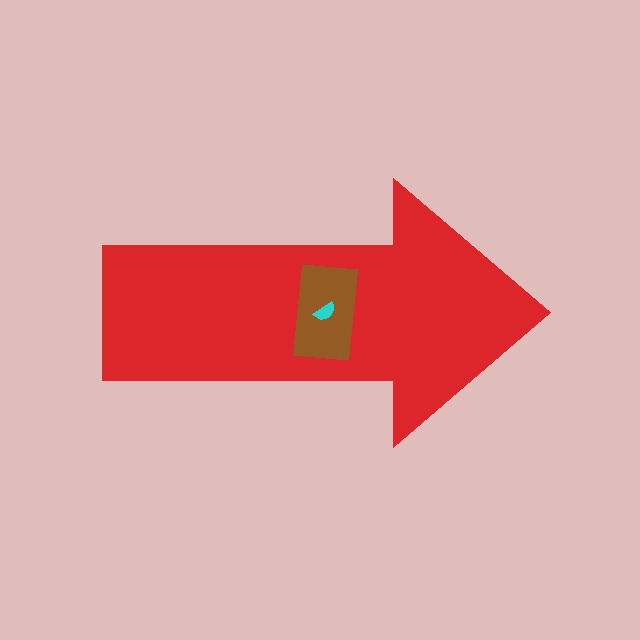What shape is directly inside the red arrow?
The brown rectangle.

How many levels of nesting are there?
3.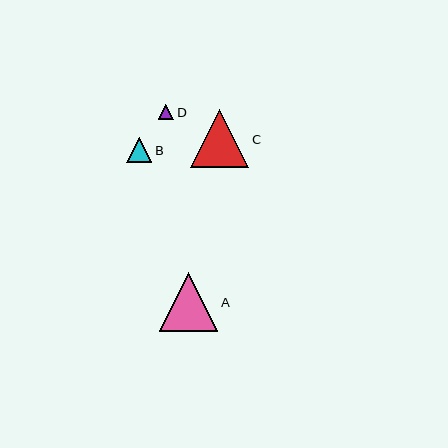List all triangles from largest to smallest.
From largest to smallest: A, C, B, D.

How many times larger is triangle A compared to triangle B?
Triangle A is approximately 2.4 times the size of triangle B.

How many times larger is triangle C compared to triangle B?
Triangle C is approximately 2.4 times the size of triangle B.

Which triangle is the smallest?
Triangle D is the smallest with a size of approximately 15 pixels.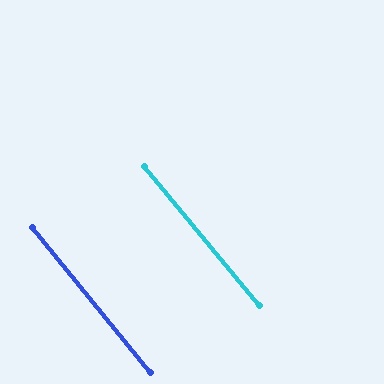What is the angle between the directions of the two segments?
Approximately 0 degrees.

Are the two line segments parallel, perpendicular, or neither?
Parallel — their directions differ by only 0.5°.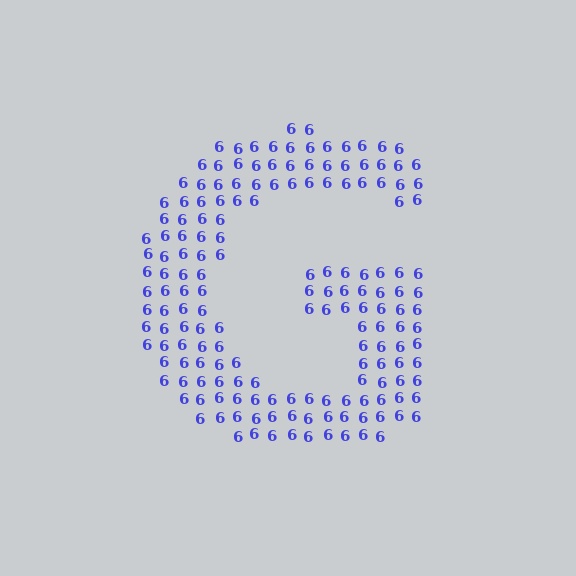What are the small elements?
The small elements are digit 6's.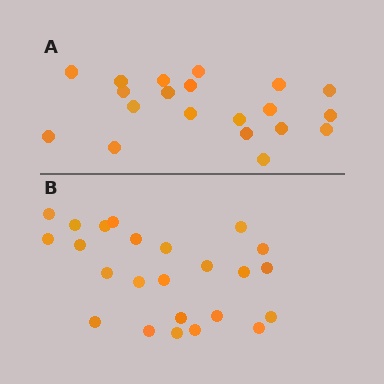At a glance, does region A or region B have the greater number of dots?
Region B (the bottom region) has more dots.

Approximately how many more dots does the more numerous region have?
Region B has about 4 more dots than region A.